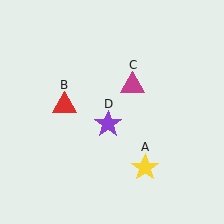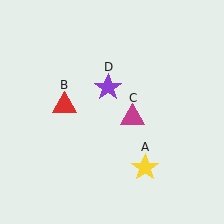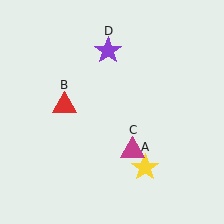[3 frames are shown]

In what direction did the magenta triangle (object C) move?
The magenta triangle (object C) moved down.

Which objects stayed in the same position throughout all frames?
Yellow star (object A) and red triangle (object B) remained stationary.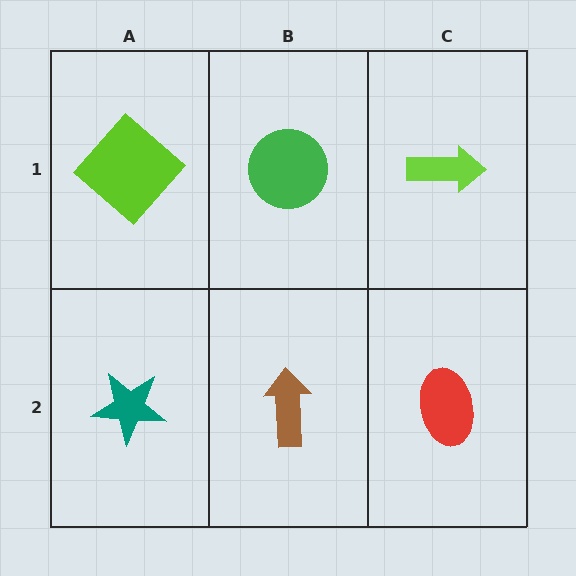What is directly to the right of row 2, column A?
A brown arrow.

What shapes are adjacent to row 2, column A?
A lime diamond (row 1, column A), a brown arrow (row 2, column B).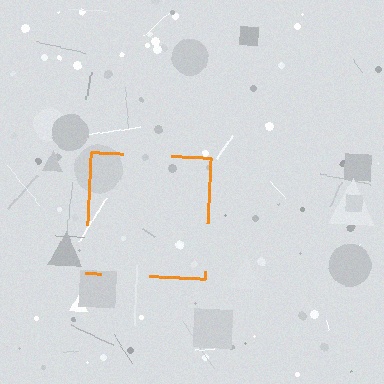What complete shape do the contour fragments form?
The contour fragments form a square.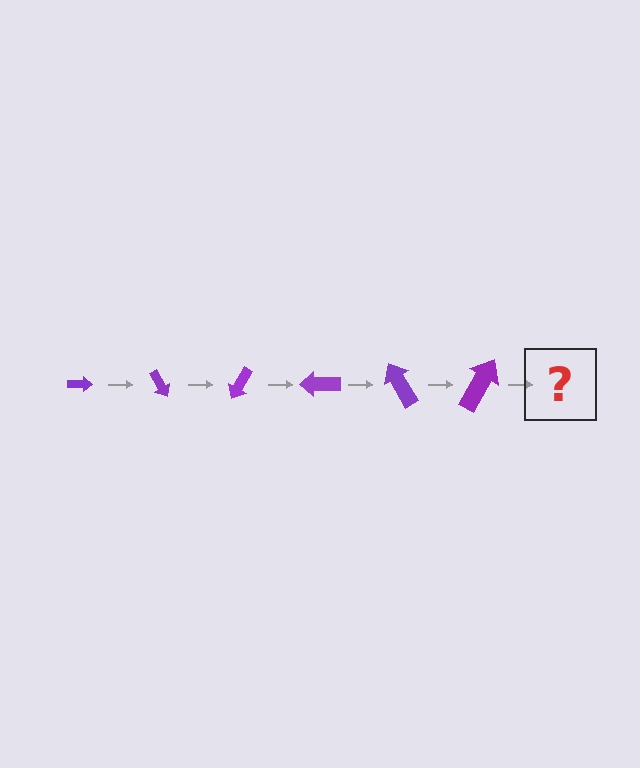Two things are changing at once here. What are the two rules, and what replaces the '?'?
The two rules are that the arrow grows larger each step and it rotates 60 degrees each step. The '?' should be an arrow, larger than the previous one and rotated 360 degrees from the start.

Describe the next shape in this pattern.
It should be an arrow, larger than the previous one and rotated 360 degrees from the start.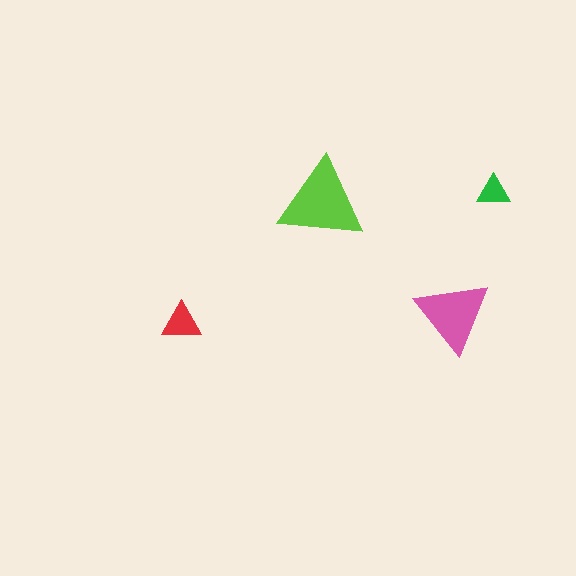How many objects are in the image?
There are 4 objects in the image.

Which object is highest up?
The green triangle is topmost.